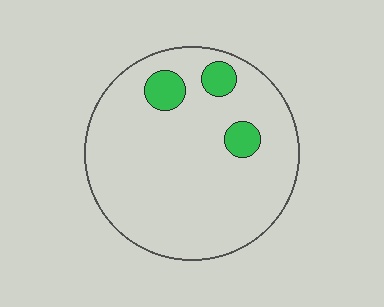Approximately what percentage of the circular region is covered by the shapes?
Approximately 10%.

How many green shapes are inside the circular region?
3.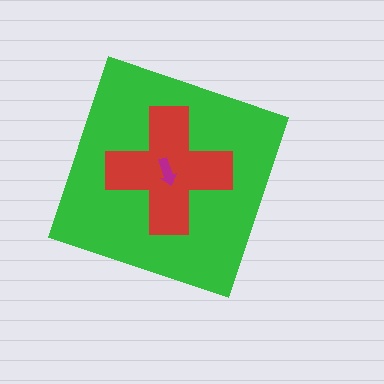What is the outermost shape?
The green diamond.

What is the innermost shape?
The magenta arrow.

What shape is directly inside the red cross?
The magenta arrow.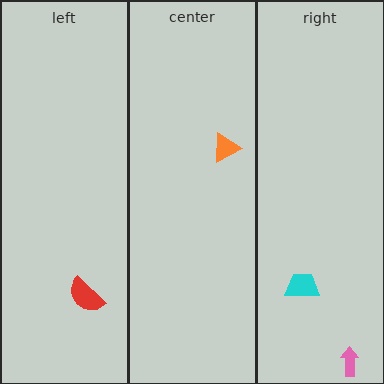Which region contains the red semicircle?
The left region.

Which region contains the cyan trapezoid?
The right region.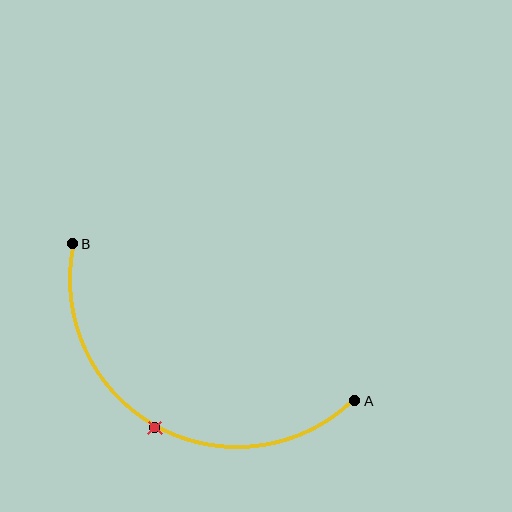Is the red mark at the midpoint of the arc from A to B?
Yes. The red mark lies on the arc at equal arc-length from both A and B — it is the arc midpoint.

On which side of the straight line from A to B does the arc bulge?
The arc bulges below the straight line connecting A and B.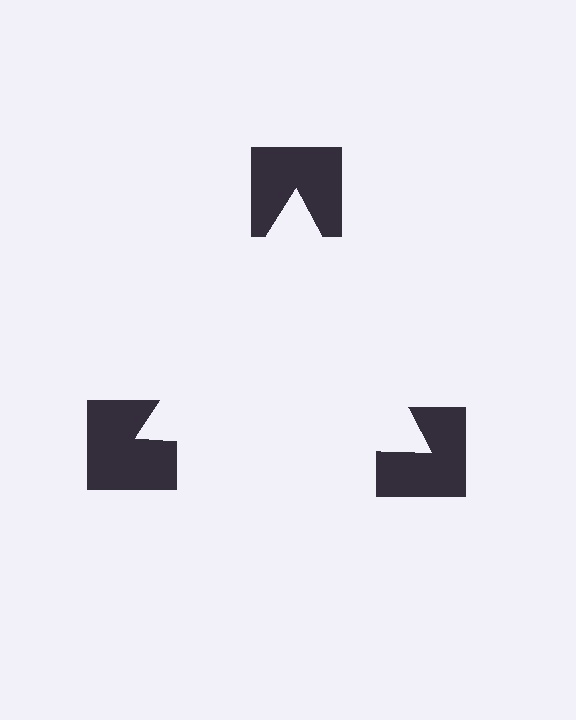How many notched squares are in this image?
There are 3 — one at each vertex of the illusory triangle.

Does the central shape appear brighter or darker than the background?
It typically appears slightly brighter than the background, even though no actual brightness change is drawn.